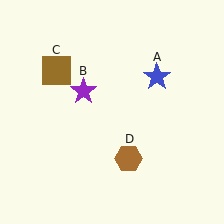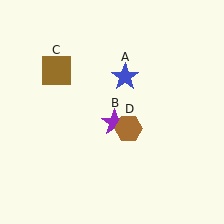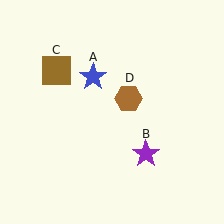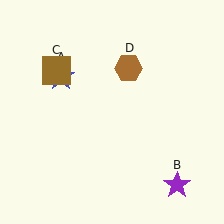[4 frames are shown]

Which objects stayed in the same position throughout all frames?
Brown square (object C) remained stationary.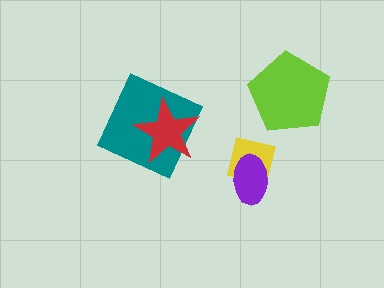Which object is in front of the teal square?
The red star is in front of the teal square.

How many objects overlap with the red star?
1 object overlaps with the red star.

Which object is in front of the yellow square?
The purple ellipse is in front of the yellow square.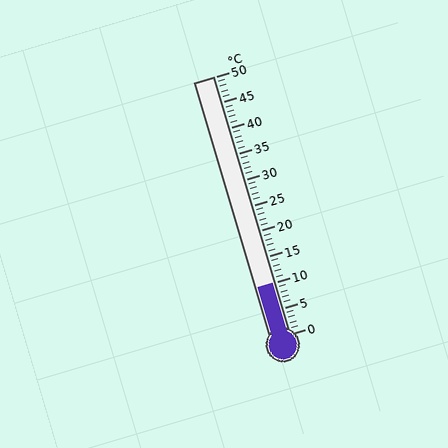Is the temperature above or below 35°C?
The temperature is below 35°C.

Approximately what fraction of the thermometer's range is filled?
The thermometer is filled to approximately 20% of its range.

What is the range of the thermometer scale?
The thermometer scale ranges from 0°C to 50°C.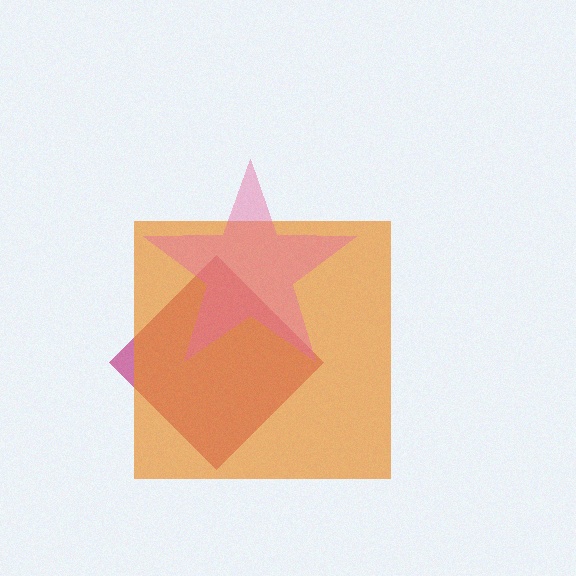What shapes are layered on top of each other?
The layered shapes are: a magenta diamond, an orange square, a pink star.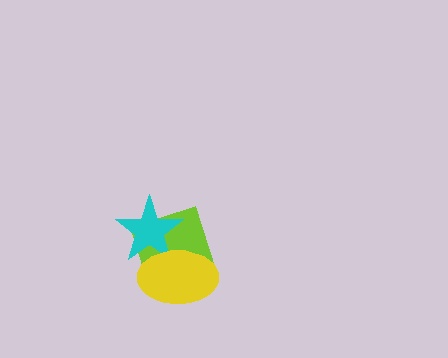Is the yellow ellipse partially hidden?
No, no other shape covers it.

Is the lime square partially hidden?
Yes, it is partially covered by another shape.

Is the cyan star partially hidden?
Yes, it is partially covered by another shape.